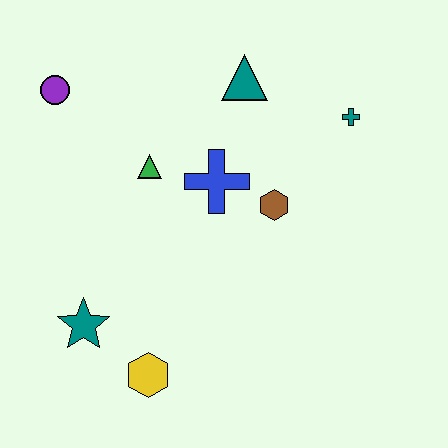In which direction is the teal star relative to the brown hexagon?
The teal star is to the left of the brown hexagon.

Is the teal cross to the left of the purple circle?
No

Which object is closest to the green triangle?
The blue cross is closest to the green triangle.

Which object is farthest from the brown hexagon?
The purple circle is farthest from the brown hexagon.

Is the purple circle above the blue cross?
Yes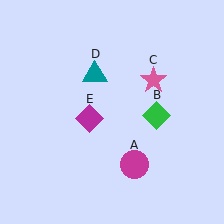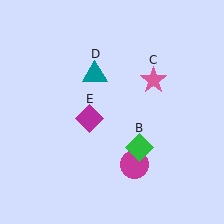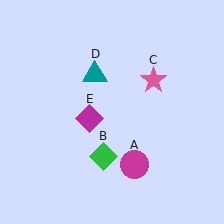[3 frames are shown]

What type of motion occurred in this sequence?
The green diamond (object B) rotated clockwise around the center of the scene.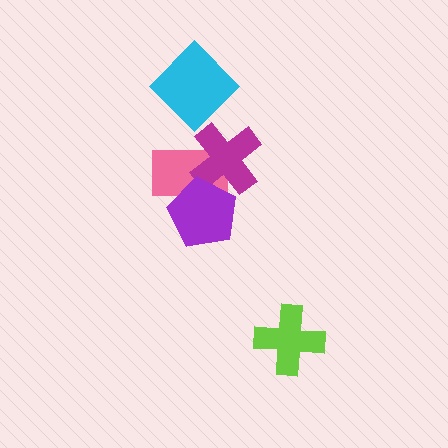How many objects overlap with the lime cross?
0 objects overlap with the lime cross.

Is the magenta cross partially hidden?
Yes, it is partially covered by another shape.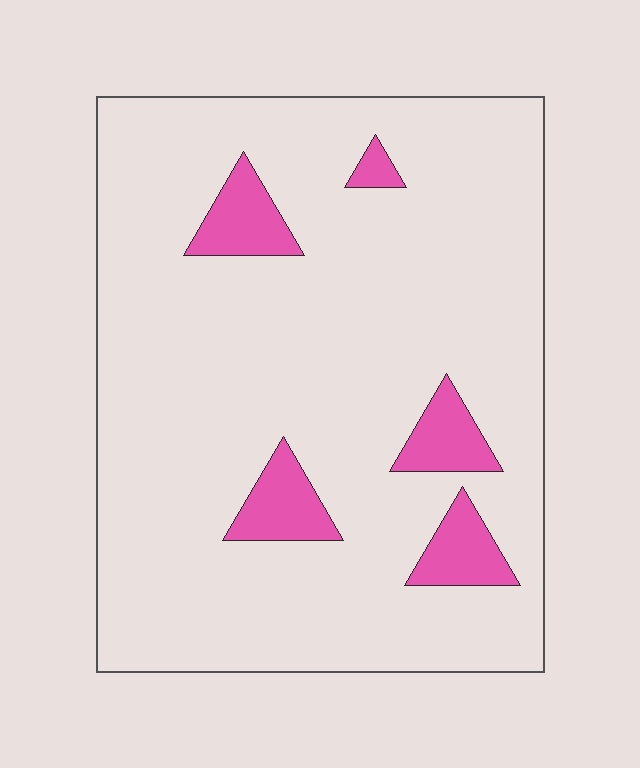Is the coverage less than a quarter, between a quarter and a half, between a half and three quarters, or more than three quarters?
Less than a quarter.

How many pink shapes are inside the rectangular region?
5.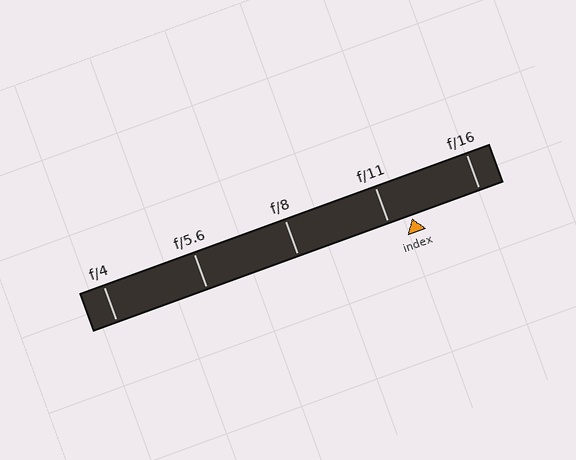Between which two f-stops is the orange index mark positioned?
The index mark is between f/11 and f/16.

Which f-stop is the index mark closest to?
The index mark is closest to f/11.